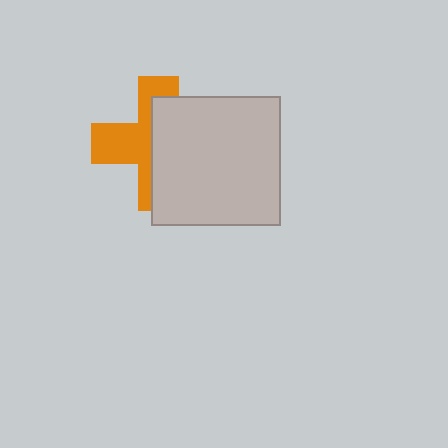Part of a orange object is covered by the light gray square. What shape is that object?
It is a cross.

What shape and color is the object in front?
The object in front is a light gray square.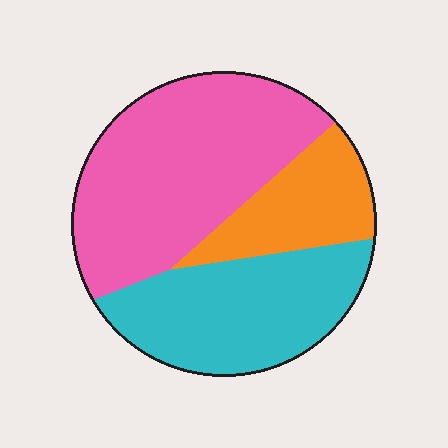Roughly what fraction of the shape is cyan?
Cyan covers around 35% of the shape.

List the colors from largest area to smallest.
From largest to smallest: pink, cyan, orange.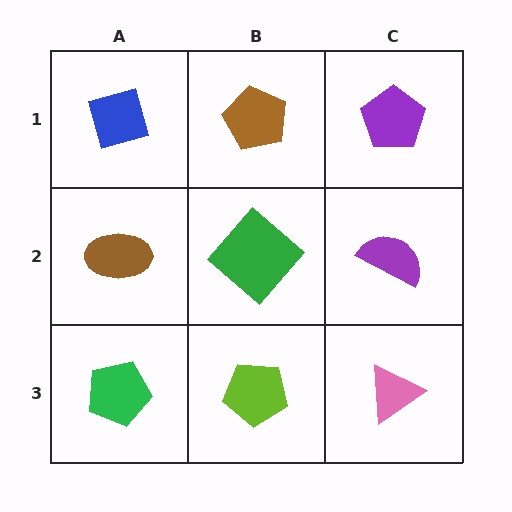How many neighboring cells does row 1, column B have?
3.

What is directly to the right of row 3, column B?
A pink triangle.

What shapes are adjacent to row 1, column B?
A green diamond (row 2, column B), a blue square (row 1, column A), a purple pentagon (row 1, column C).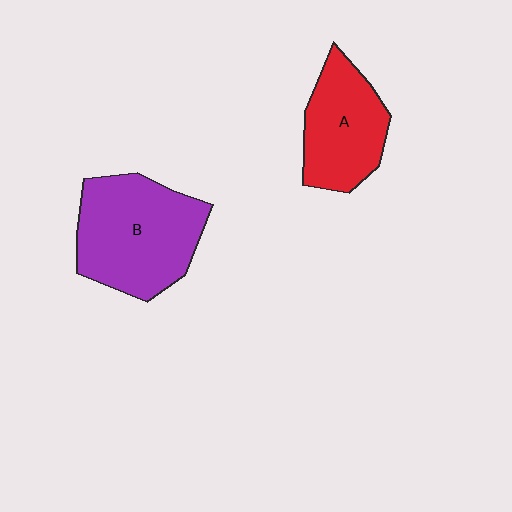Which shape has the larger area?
Shape B (purple).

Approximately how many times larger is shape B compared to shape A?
Approximately 1.4 times.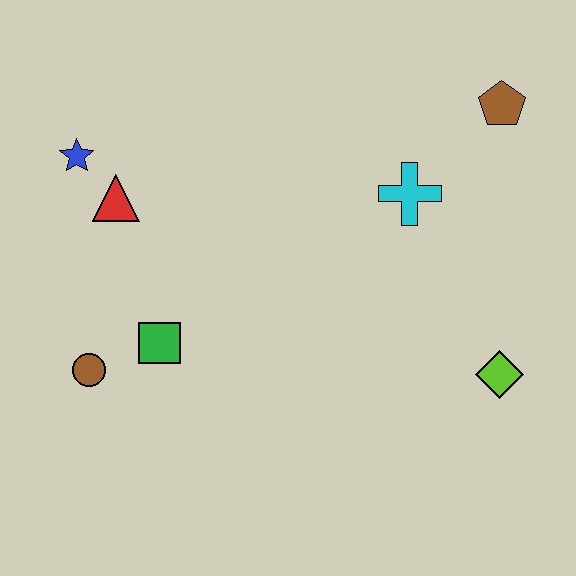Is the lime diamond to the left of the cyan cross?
No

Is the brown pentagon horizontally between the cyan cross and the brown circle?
No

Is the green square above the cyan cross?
No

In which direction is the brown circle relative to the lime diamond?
The brown circle is to the left of the lime diamond.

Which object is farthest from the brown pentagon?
The brown circle is farthest from the brown pentagon.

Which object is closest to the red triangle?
The blue star is closest to the red triangle.